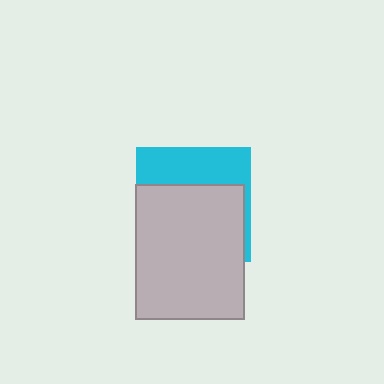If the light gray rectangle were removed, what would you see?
You would see the complete cyan square.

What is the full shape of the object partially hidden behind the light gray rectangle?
The partially hidden object is a cyan square.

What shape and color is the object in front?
The object in front is a light gray rectangle.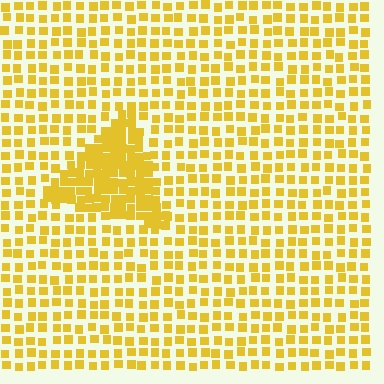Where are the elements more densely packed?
The elements are more densely packed inside the triangle boundary.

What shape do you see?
I see a triangle.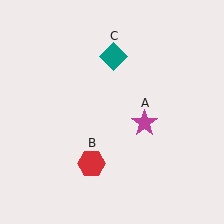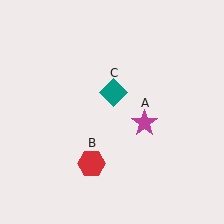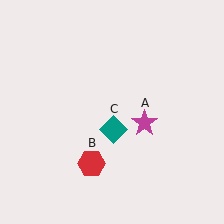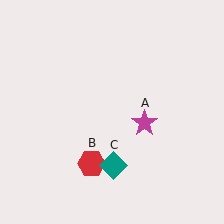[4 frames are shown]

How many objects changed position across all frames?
1 object changed position: teal diamond (object C).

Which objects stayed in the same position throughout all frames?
Magenta star (object A) and red hexagon (object B) remained stationary.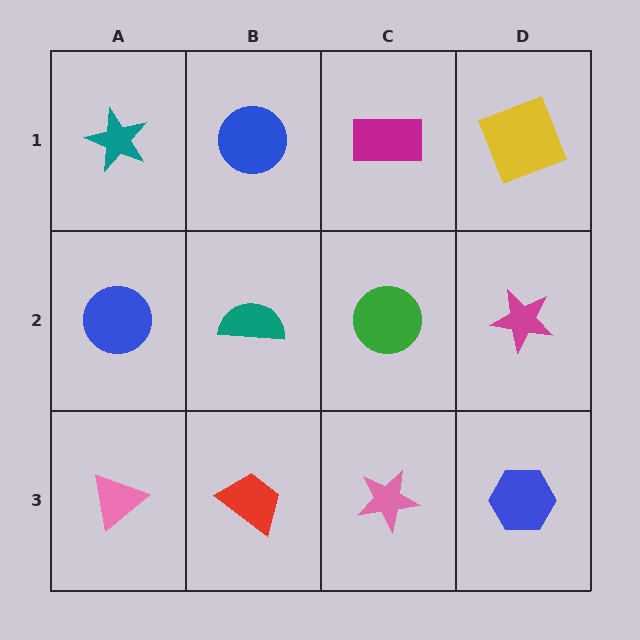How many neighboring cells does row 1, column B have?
3.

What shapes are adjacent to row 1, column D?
A magenta star (row 2, column D), a magenta rectangle (row 1, column C).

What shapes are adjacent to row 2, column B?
A blue circle (row 1, column B), a red trapezoid (row 3, column B), a blue circle (row 2, column A), a green circle (row 2, column C).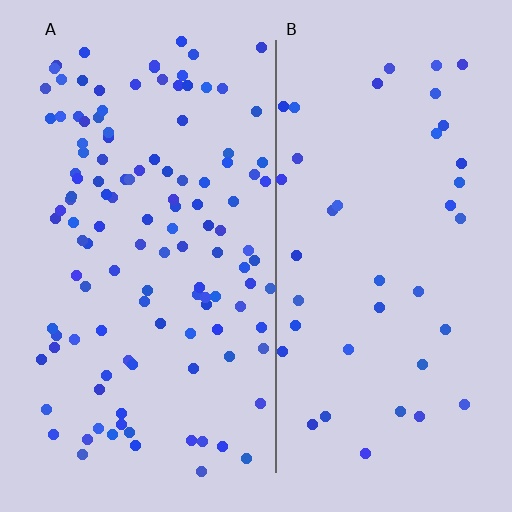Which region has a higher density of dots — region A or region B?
A (the left).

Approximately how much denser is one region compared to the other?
Approximately 3.0× — region A over region B.